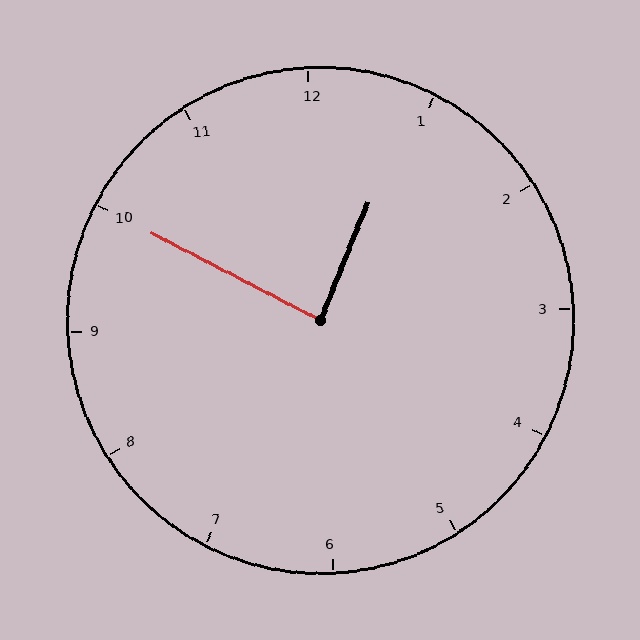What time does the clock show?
12:50.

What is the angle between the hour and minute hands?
Approximately 85 degrees.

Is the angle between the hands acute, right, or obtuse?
It is right.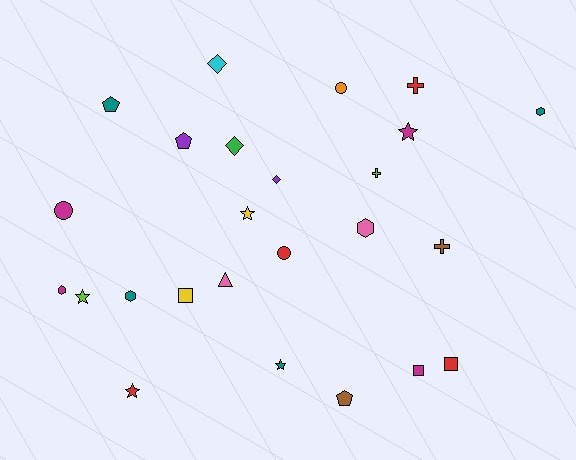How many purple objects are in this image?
There are 2 purple objects.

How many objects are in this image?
There are 25 objects.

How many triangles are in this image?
There is 1 triangle.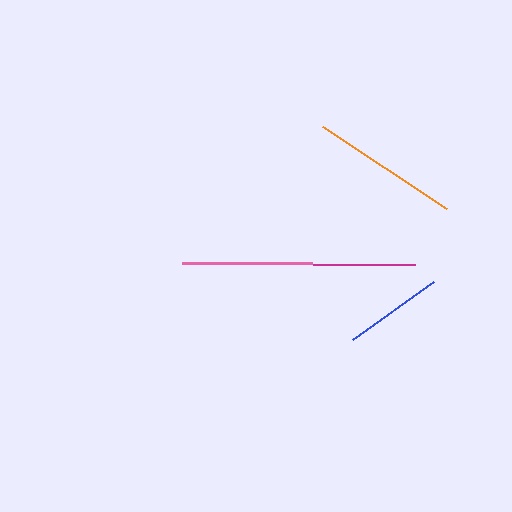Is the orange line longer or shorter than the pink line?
The orange line is longer than the pink line.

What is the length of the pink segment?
The pink segment is approximately 129 pixels long.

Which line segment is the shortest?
The blue line is the shortest at approximately 100 pixels.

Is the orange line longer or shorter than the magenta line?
The orange line is longer than the magenta line.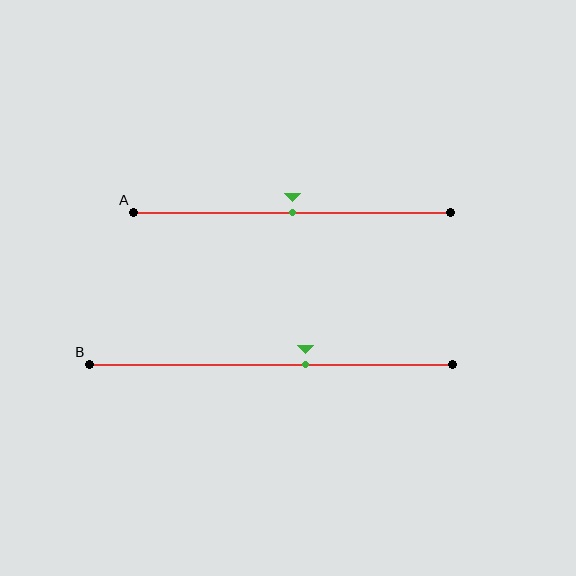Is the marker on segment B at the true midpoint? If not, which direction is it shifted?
No, the marker on segment B is shifted to the right by about 10% of the segment length.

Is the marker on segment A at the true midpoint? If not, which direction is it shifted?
Yes, the marker on segment A is at the true midpoint.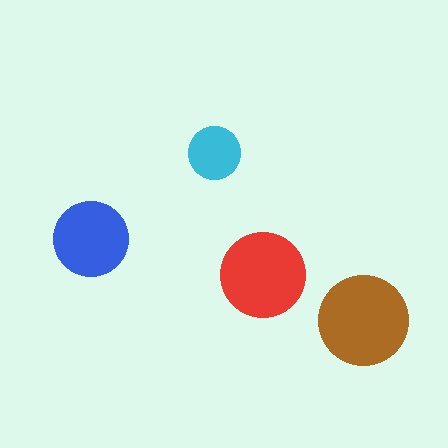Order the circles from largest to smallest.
the brown one, the red one, the blue one, the cyan one.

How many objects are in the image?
There are 4 objects in the image.